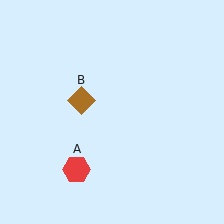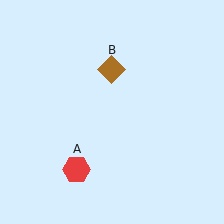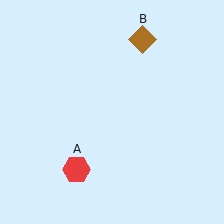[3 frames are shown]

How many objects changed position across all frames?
1 object changed position: brown diamond (object B).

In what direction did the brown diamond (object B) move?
The brown diamond (object B) moved up and to the right.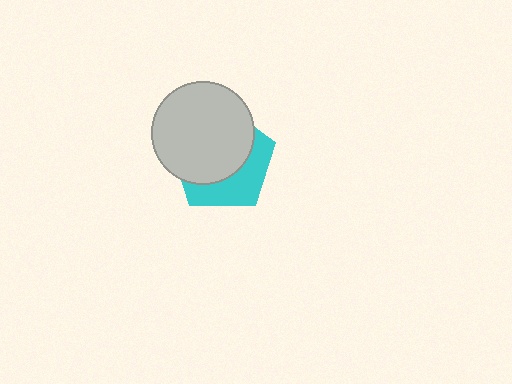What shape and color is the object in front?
The object in front is a light gray circle.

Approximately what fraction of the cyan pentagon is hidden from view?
Roughly 62% of the cyan pentagon is hidden behind the light gray circle.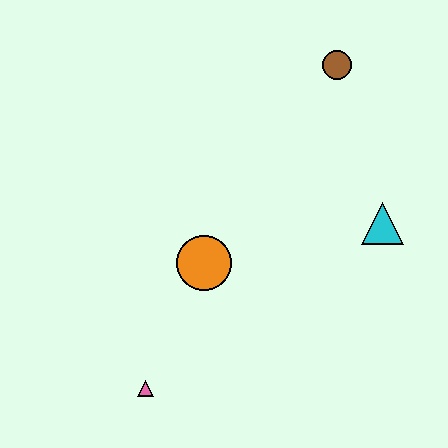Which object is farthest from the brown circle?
The pink triangle is farthest from the brown circle.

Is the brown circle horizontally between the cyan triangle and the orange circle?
Yes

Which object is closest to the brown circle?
The cyan triangle is closest to the brown circle.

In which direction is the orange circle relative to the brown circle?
The orange circle is below the brown circle.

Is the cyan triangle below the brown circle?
Yes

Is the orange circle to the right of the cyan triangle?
No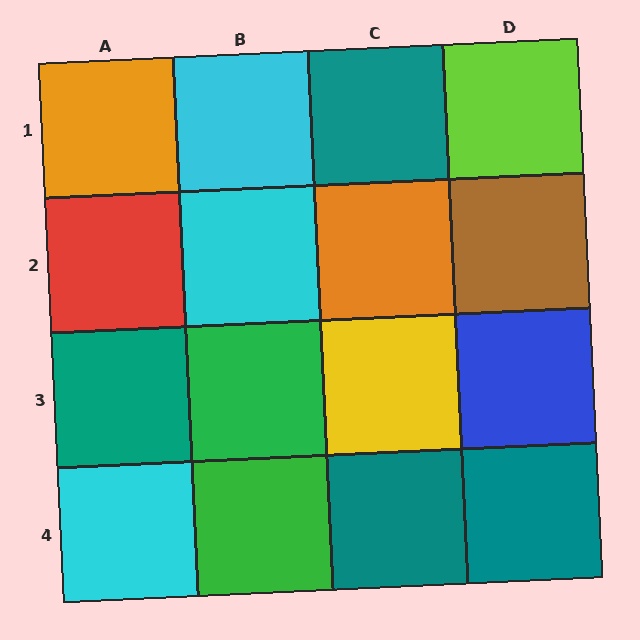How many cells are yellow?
1 cell is yellow.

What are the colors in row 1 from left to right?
Orange, cyan, teal, lime.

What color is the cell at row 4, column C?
Teal.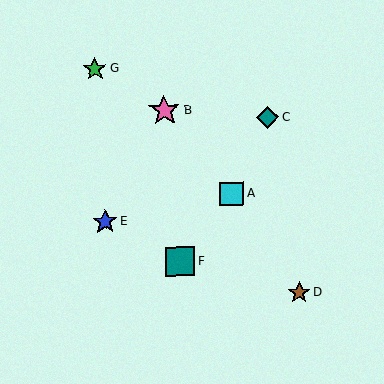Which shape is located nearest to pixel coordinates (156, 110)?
The pink star (labeled B) at (165, 111) is nearest to that location.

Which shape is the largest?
The pink star (labeled B) is the largest.